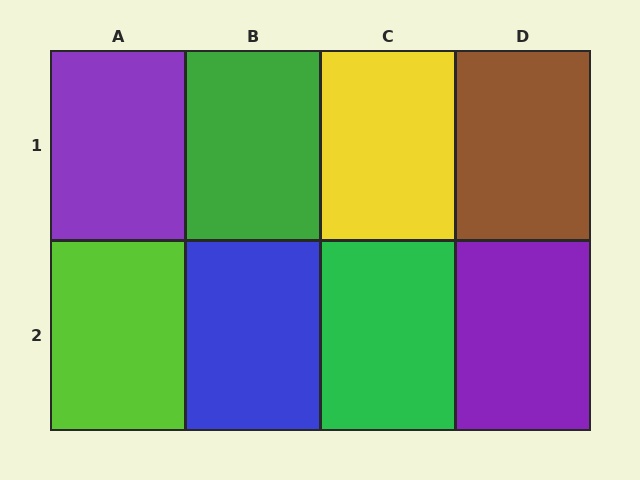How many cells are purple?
2 cells are purple.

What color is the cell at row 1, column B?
Green.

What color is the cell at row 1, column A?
Purple.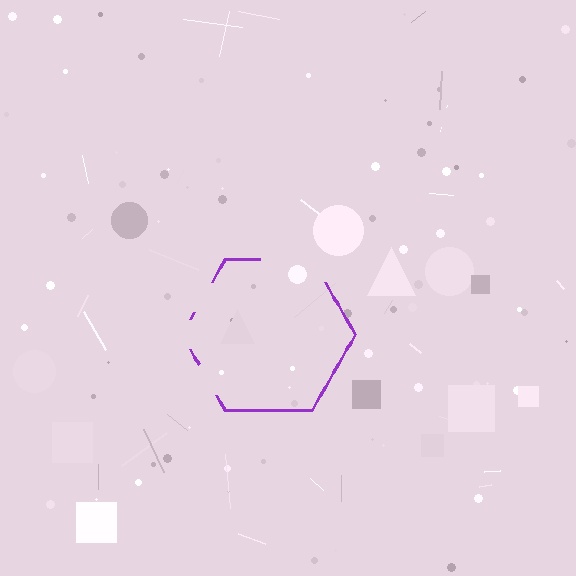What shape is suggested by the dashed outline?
The dashed outline suggests a hexagon.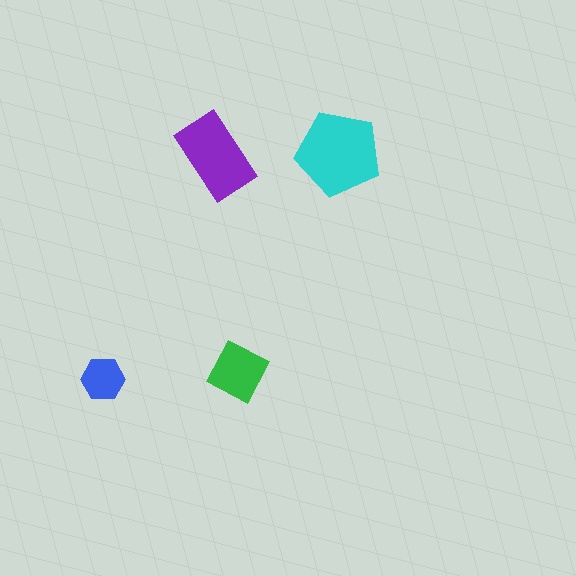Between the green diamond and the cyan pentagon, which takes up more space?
The cyan pentagon.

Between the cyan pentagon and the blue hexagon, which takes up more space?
The cyan pentagon.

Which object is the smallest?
The blue hexagon.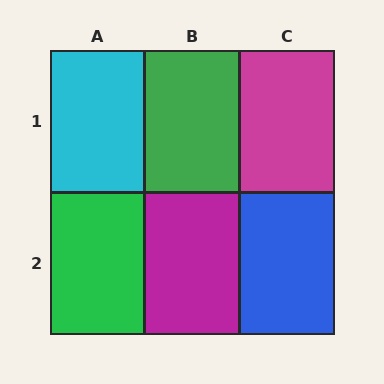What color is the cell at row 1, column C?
Magenta.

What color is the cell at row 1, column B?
Green.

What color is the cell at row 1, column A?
Cyan.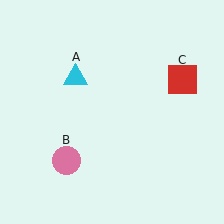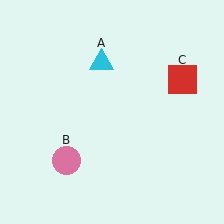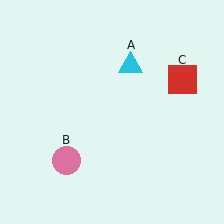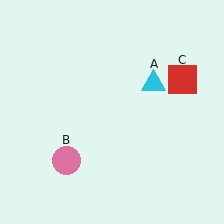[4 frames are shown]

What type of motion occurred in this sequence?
The cyan triangle (object A) rotated clockwise around the center of the scene.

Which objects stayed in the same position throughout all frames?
Pink circle (object B) and red square (object C) remained stationary.